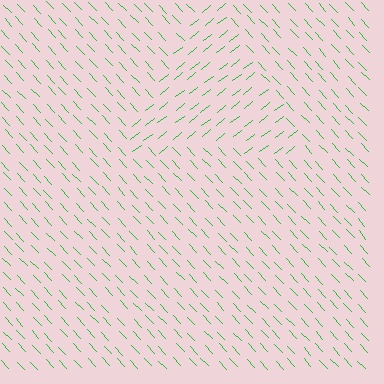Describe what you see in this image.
The image is filled with small green line segments. A triangle region in the image has lines oriented differently from the surrounding lines, creating a visible texture boundary.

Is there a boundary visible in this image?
Yes, there is a texture boundary formed by a change in line orientation.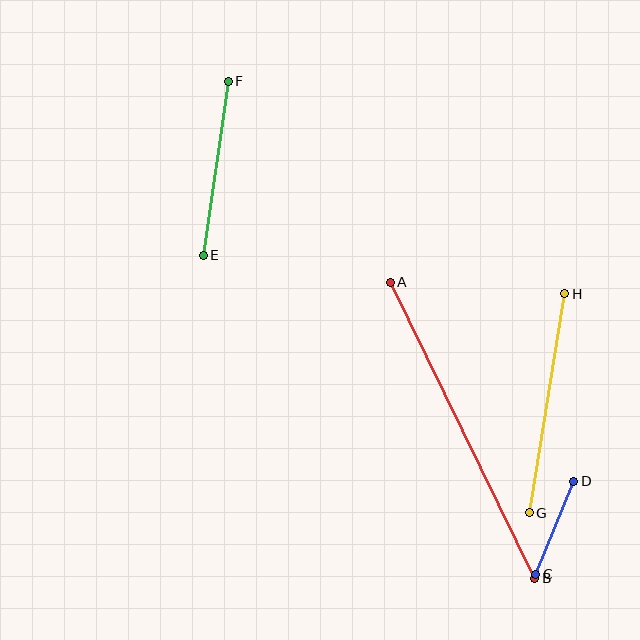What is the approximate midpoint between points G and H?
The midpoint is at approximately (547, 403) pixels.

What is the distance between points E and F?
The distance is approximately 176 pixels.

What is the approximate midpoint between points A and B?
The midpoint is at approximately (463, 430) pixels.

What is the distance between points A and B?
The distance is approximately 329 pixels.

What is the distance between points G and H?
The distance is approximately 222 pixels.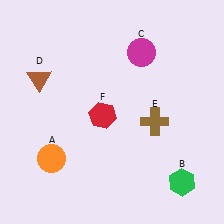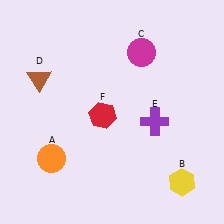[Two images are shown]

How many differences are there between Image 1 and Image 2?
There are 2 differences between the two images.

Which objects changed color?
B changed from green to yellow. E changed from brown to purple.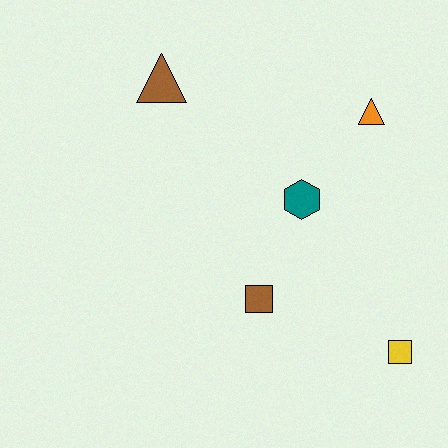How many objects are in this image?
There are 5 objects.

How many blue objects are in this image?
There are no blue objects.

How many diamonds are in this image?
There are no diamonds.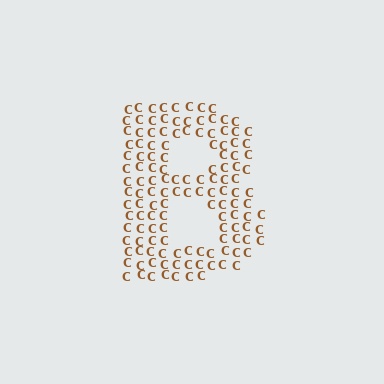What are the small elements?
The small elements are letter C's.